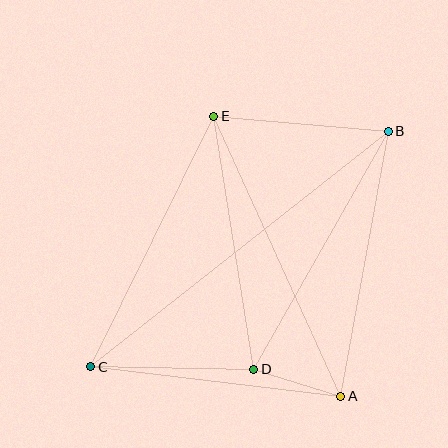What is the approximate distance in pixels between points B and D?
The distance between B and D is approximately 273 pixels.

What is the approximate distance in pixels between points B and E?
The distance between B and E is approximately 175 pixels.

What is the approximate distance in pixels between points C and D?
The distance between C and D is approximately 163 pixels.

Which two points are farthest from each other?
Points B and C are farthest from each other.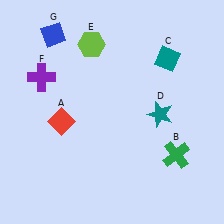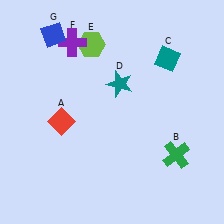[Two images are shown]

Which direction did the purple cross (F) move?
The purple cross (F) moved up.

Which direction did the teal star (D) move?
The teal star (D) moved left.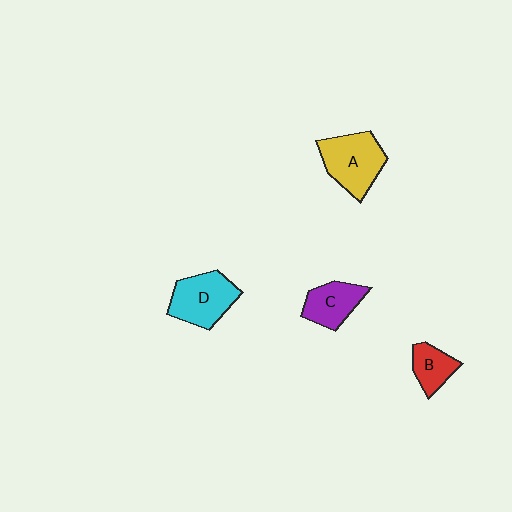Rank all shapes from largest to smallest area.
From largest to smallest: A (yellow), D (cyan), C (purple), B (red).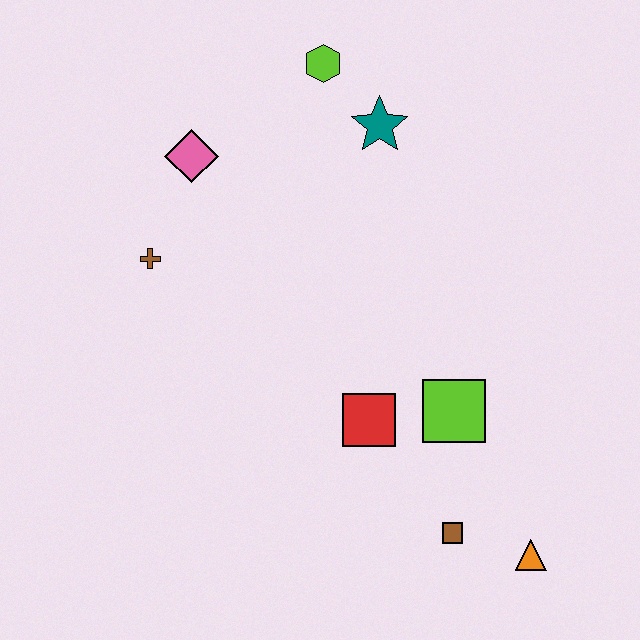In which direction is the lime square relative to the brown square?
The lime square is above the brown square.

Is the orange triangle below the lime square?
Yes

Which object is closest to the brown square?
The orange triangle is closest to the brown square.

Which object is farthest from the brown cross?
The orange triangle is farthest from the brown cross.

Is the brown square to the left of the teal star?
No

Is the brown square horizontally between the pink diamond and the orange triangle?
Yes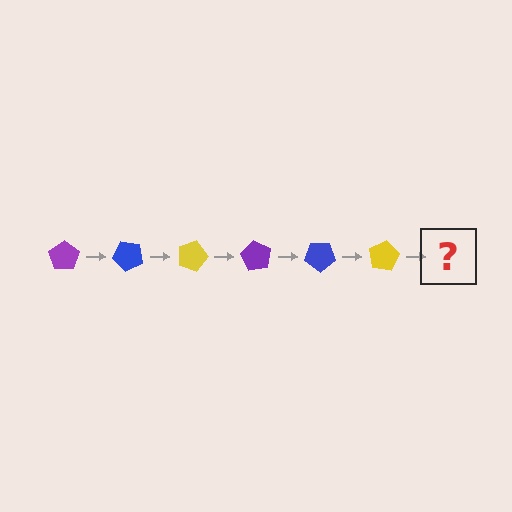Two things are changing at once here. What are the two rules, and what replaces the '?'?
The two rules are that it rotates 45 degrees each step and the color cycles through purple, blue, and yellow. The '?' should be a purple pentagon, rotated 270 degrees from the start.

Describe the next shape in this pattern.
It should be a purple pentagon, rotated 270 degrees from the start.